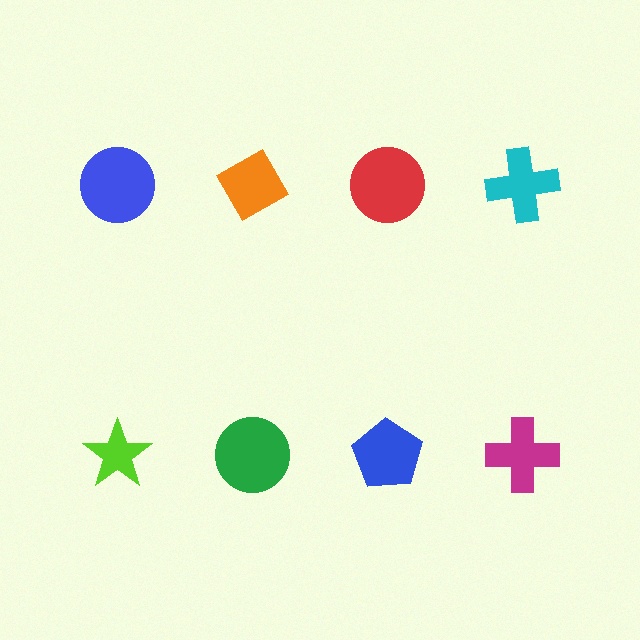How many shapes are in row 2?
4 shapes.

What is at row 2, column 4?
A magenta cross.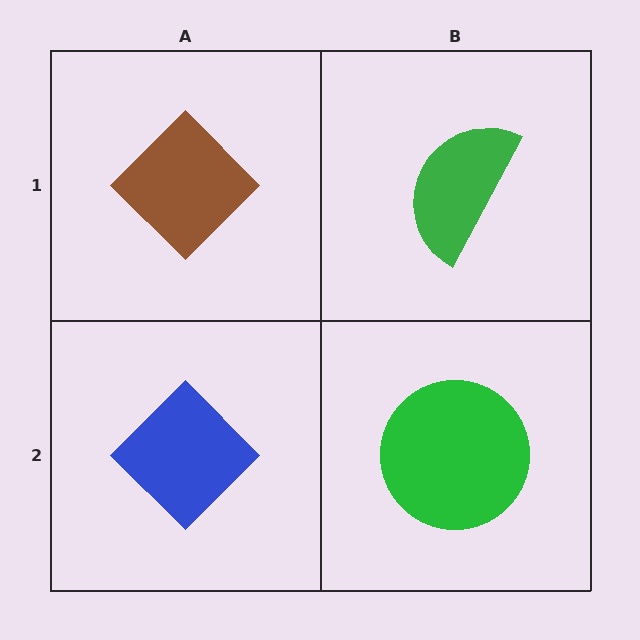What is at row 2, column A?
A blue diamond.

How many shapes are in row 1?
2 shapes.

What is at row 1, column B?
A green semicircle.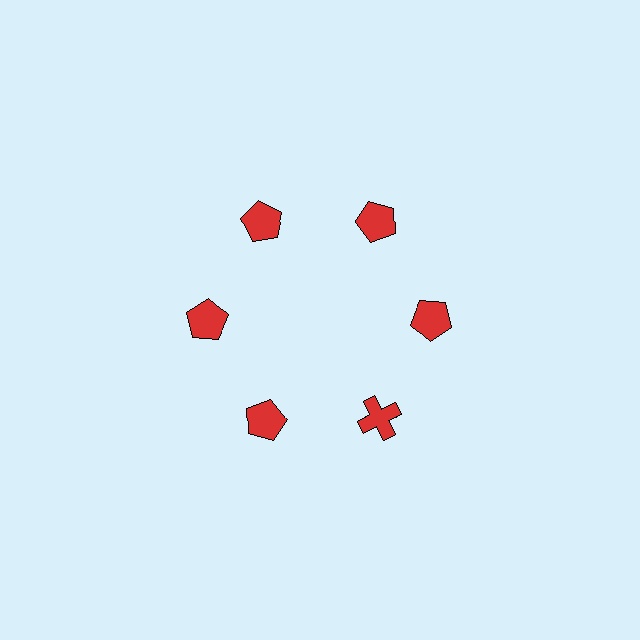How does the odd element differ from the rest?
It has a different shape: cross instead of pentagon.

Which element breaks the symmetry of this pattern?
The red cross at roughly the 5 o'clock position breaks the symmetry. All other shapes are red pentagons.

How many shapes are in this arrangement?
There are 6 shapes arranged in a ring pattern.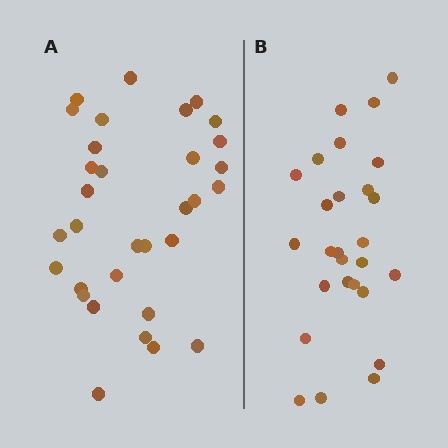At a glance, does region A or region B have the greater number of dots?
Region A (the left region) has more dots.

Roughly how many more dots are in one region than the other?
Region A has about 5 more dots than region B.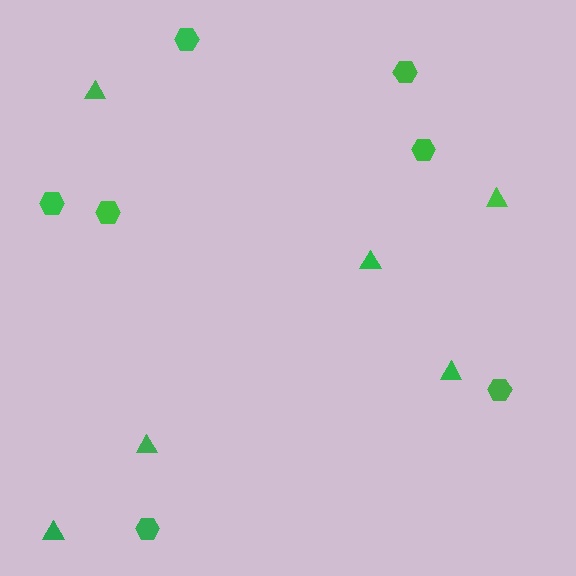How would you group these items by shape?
There are 2 groups: one group of triangles (6) and one group of hexagons (7).